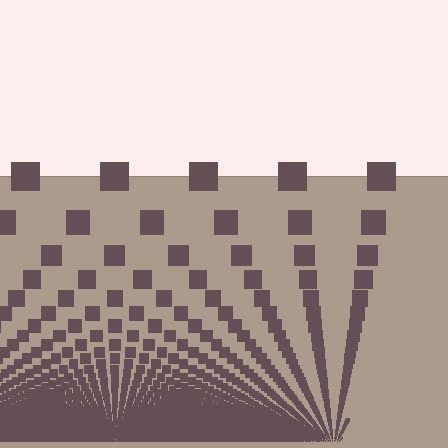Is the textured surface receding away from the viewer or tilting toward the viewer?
The surface appears to tilt toward the viewer. Texture elements get larger and sparser toward the top.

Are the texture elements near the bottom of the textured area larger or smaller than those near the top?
Smaller. The gradient is inverted — elements near the bottom are smaller and denser.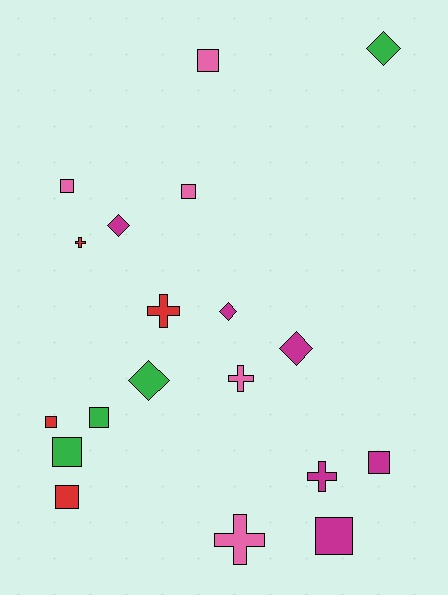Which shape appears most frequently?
Square, with 9 objects.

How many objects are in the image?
There are 19 objects.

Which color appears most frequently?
Magenta, with 6 objects.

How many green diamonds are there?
There are 2 green diamonds.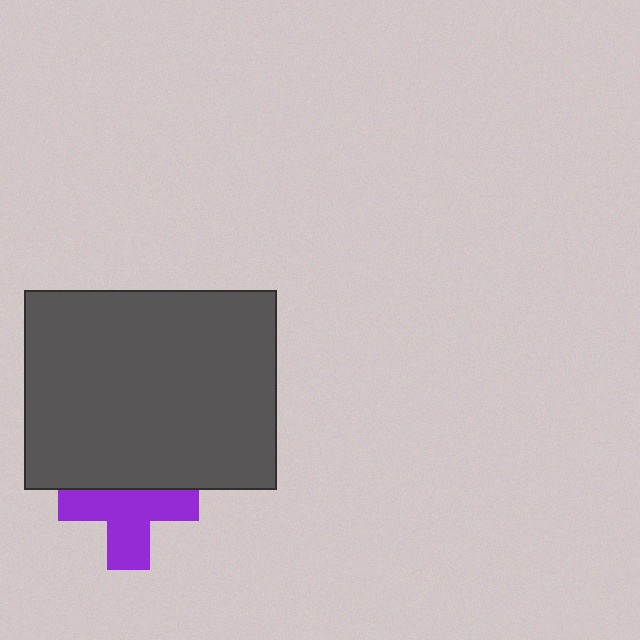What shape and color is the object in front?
The object in front is a dark gray rectangle.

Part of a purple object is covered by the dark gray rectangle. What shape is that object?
It is a cross.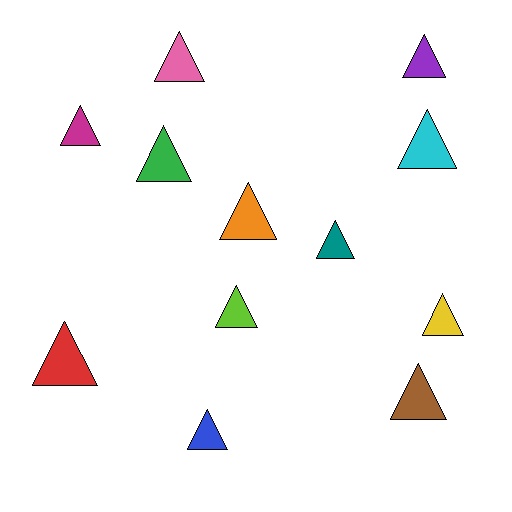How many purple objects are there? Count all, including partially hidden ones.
There is 1 purple object.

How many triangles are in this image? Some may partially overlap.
There are 12 triangles.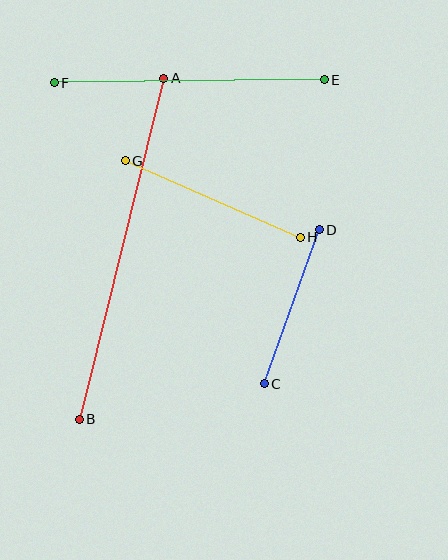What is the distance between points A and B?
The distance is approximately 351 pixels.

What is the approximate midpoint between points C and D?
The midpoint is at approximately (292, 307) pixels.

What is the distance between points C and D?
The distance is approximately 164 pixels.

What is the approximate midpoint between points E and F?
The midpoint is at approximately (189, 81) pixels.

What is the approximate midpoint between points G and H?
The midpoint is at approximately (213, 199) pixels.